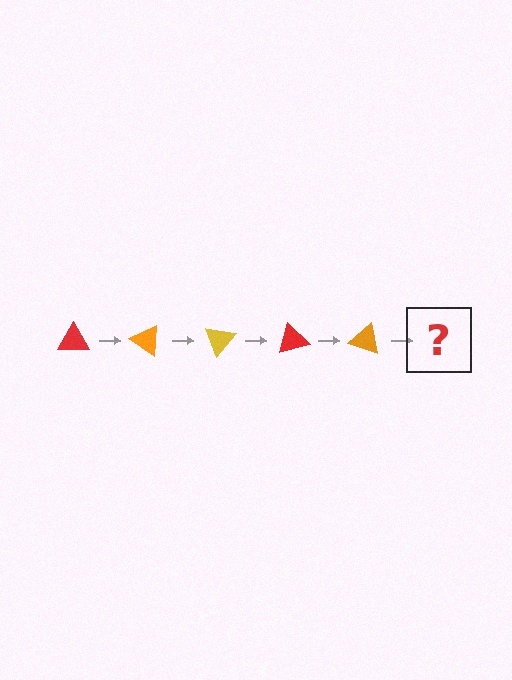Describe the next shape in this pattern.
It should be a yellow triangle, rotated 175 degrees from the start.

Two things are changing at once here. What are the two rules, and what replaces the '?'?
The two rules are that it rotates 35 degrees each step and the color cycles through red, orange, and yellow. The '?' should be a yellow triangle, rotated 175 degrees from the start.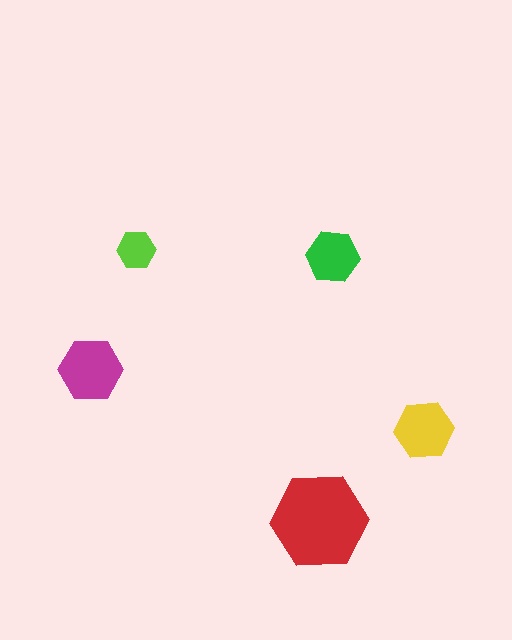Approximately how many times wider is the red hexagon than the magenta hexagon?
About 1.5 times wider.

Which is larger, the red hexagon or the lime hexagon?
The red one.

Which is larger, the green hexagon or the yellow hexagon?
The yellow one.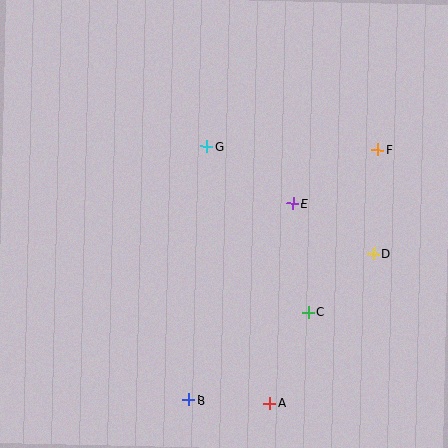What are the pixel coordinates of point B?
Point B is at (189, 400).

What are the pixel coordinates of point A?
Point A is at (270, 403).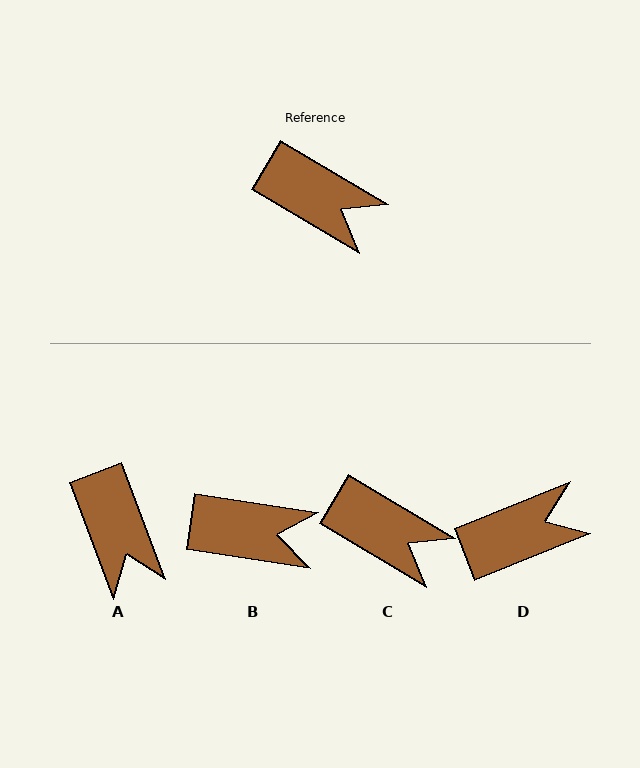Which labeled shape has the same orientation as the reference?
C.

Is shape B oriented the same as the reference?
No, it is off by about 22 degrees.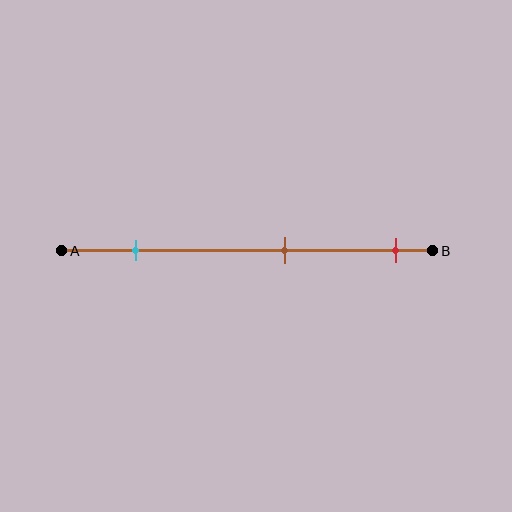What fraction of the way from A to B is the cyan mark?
The cyan mark is approximately 20% (0.2) of the way from A to B.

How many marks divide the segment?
There are 3 marks dividing the segment.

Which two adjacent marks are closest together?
The brown and red marks are the closest adjacent pair.